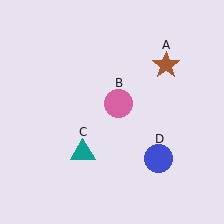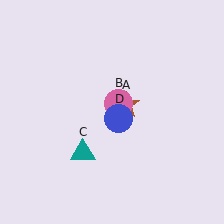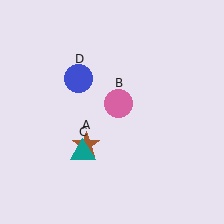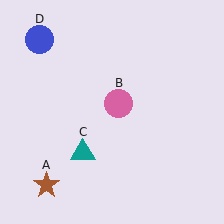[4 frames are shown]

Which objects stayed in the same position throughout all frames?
Pink circle (object B) and teal triangle (object C) remained stationary.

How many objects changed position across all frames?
2 objects changed position: brown star (object A), blue circle (object D).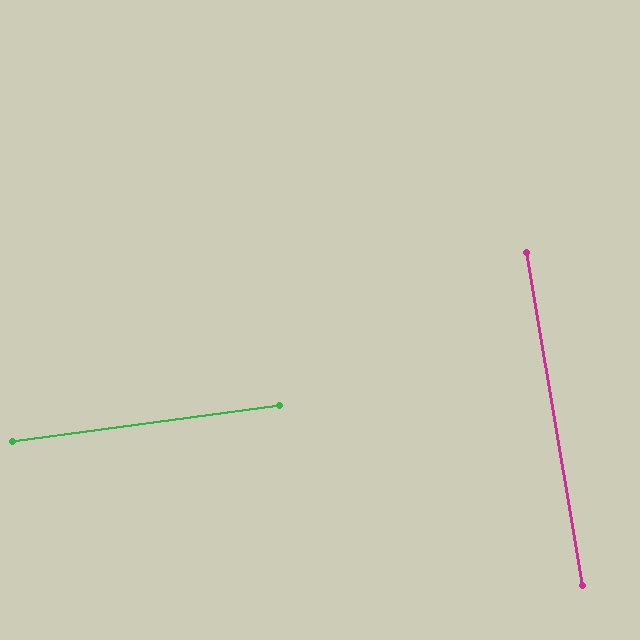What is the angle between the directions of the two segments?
Approximately 88 degrees.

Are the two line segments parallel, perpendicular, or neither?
Perpendicular — they meet at approximately 88°.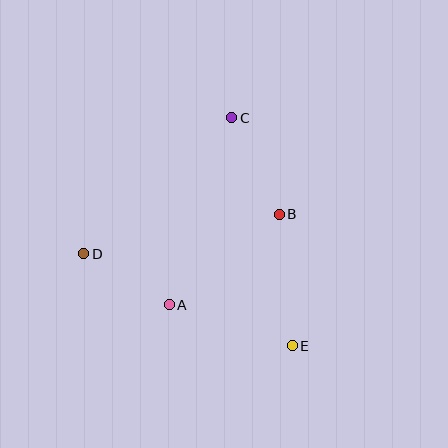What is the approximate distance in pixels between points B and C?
The distance between B and C is approximately 108 pixels.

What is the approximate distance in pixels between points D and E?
The distance between D and E is approximately 228 pixels.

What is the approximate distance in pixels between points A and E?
The distance between A and E is approximately 130 pixels.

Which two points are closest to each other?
Points A and D are closest to each other.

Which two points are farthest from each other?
Points C and E are farthest from each other.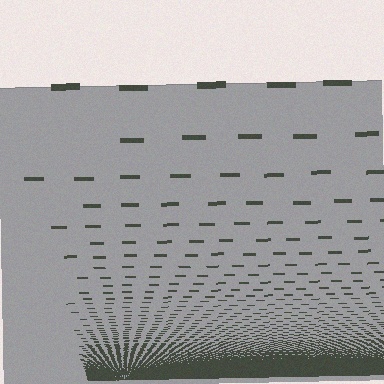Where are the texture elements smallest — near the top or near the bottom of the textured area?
Near the bottom.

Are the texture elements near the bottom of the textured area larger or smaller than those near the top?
Smaller. The gradient is inverted — elements near the bottom are smaller and denser.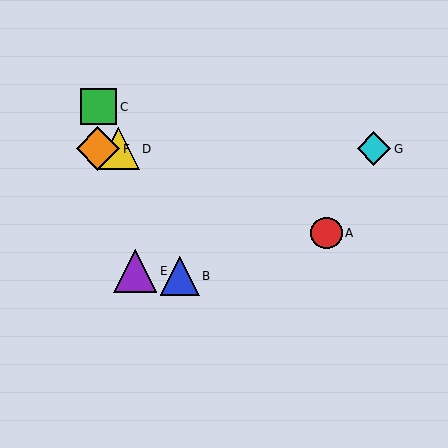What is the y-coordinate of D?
Object D is at y≈149.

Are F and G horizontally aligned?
Yes, both are at y≈149.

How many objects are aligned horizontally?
3 objects (D, F, G) are aligned horizontally.